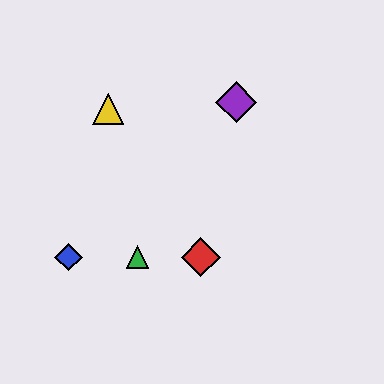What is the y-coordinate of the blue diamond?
The blue diamond is at y≈257.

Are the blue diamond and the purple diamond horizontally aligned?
No, the blue diamond is at y≈257 and the purple diamond is at y≈102.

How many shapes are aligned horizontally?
3 shapes (the red diamond, the blue diamond, the green triangle) are aligned horizontally.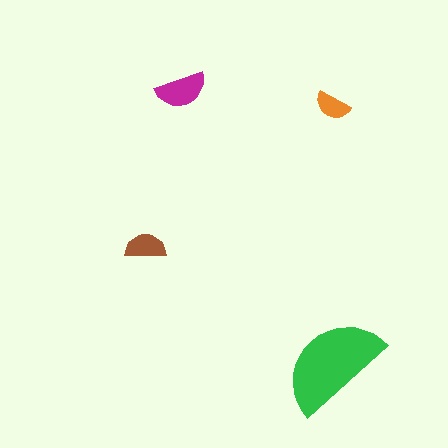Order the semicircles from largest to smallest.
the green one, the magenta one, the brown one, the orange one.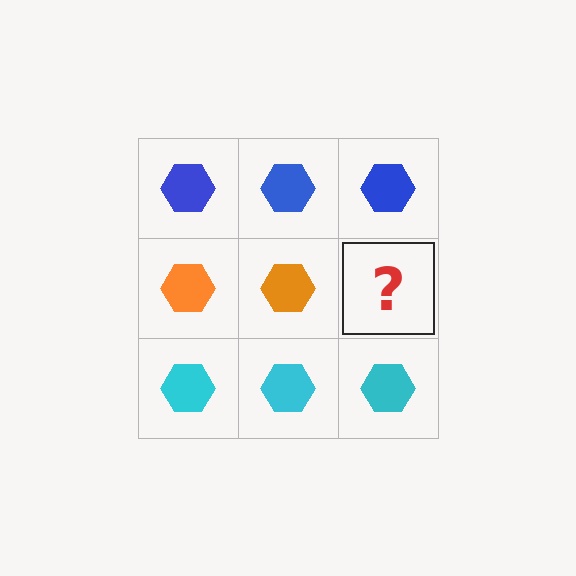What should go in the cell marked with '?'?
The missing cell should contain an orange hexagon.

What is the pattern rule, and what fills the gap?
The rule is that each row has a consistent color. The gap should be filled with an orange hexagon.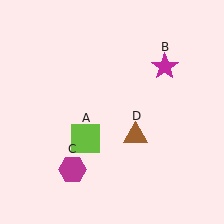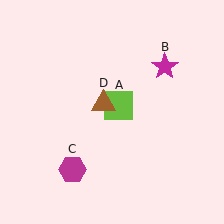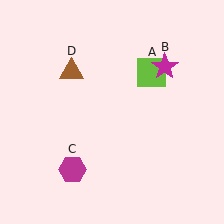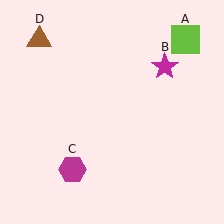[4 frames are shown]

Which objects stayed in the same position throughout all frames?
Magenta star (object B) and magenta hexagon (object C) remained stationary.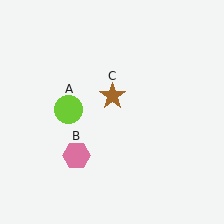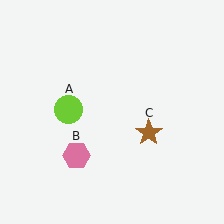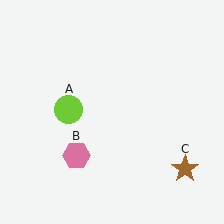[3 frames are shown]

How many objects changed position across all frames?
1 object changed position: brown star (object C).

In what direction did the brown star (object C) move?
The brown star (object C) moved down and to the right.